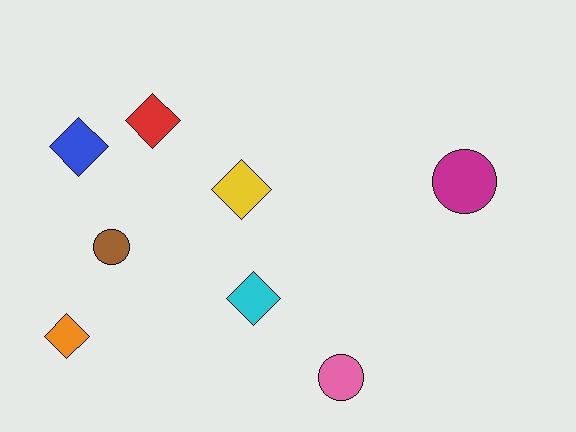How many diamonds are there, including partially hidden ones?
There are 5 diamonds.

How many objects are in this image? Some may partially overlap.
There are 8 objects.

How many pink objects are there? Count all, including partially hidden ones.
There is 1 pink object.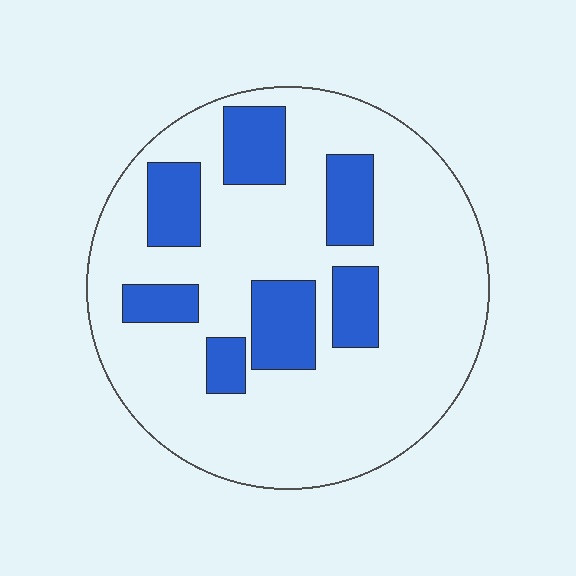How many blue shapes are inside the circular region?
7.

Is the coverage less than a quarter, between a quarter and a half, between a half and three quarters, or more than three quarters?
Less than a quarter.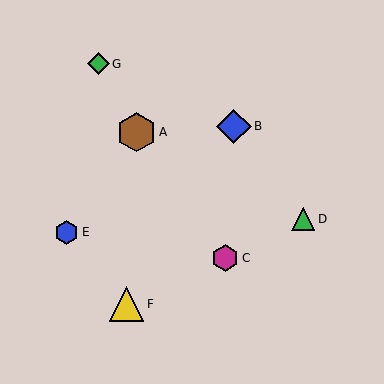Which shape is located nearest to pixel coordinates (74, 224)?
The blue hexagon (labeled E) at (67, 232) is nearest to that location.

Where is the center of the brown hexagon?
The center of the brown hexagon is at (137, 132).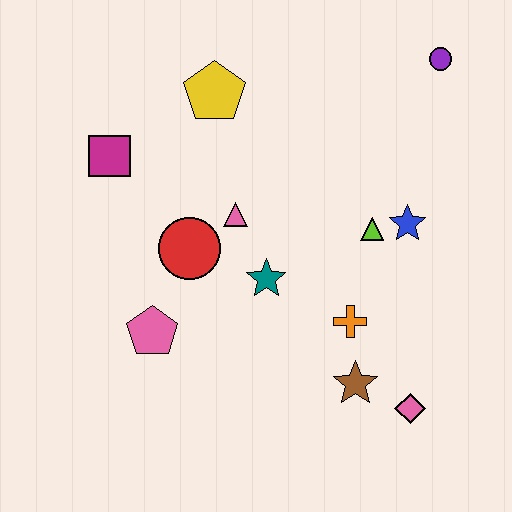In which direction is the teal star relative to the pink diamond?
The teal star is to the left of the pink diamond.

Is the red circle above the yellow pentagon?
No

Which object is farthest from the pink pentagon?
The purple circle is farthest from the pink pentagon.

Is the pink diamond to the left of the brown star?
No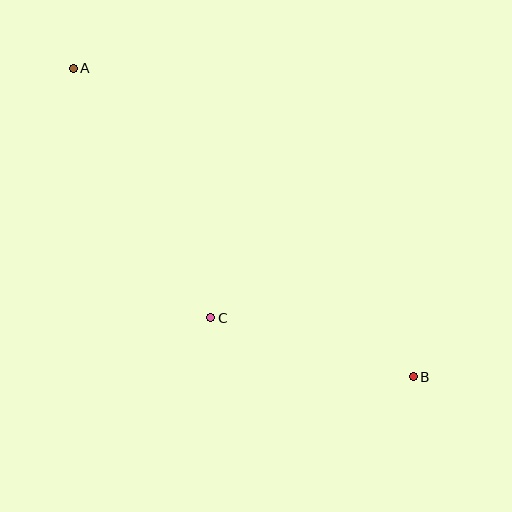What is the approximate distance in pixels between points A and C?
The distance between A and C is approximately 285 pixels.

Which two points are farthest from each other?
Points A and B are farthest from each other.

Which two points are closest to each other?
Points B and C are closest to each other.